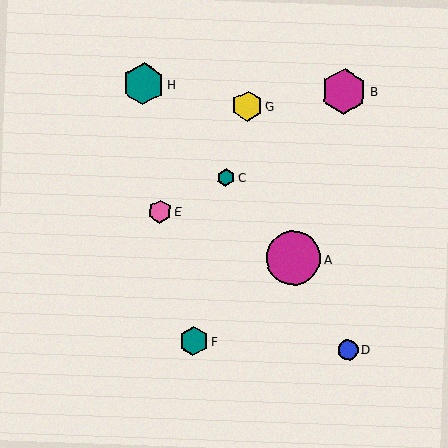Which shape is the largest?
The magenta circle (labeled A) is the largest.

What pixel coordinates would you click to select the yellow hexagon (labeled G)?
Click at (247, 106) to select the yellow hexagon G.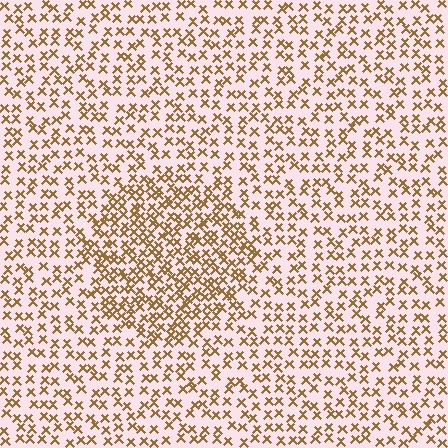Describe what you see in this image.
The image contains small brown elements arranged at two different densities. A circle-shaped region is visible where the elements are more densely packed than the surrounding area.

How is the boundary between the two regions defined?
The boundary is defined by a change in element density (approximately 1.8x ratio). All elements are the same color, size, and shape.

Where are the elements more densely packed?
The elements are more densely packed inside the circle boundary.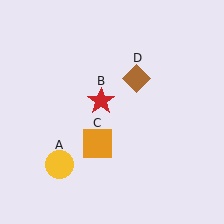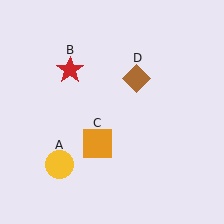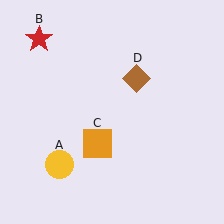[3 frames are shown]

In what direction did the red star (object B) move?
The red star (object B) moved up and to the left.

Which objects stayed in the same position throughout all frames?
Yellow circle (object A) and orange square (object C) and brown diamond (object D) remained stationary.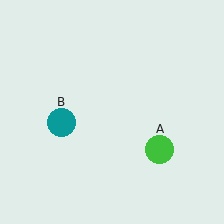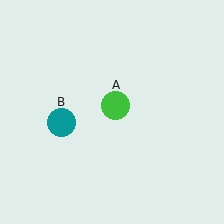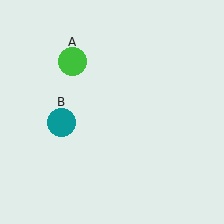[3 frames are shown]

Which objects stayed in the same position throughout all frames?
Teal circle (object B) remained stationary.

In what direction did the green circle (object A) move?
The green circle (object A) moved up and to the left.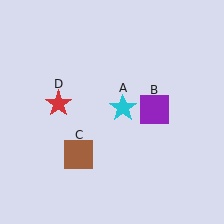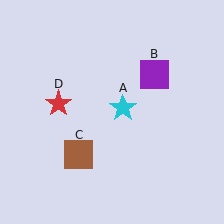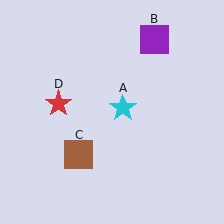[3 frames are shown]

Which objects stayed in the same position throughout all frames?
Cyan star (object A) and brown square (object C) and red star (object D) remained stationary.